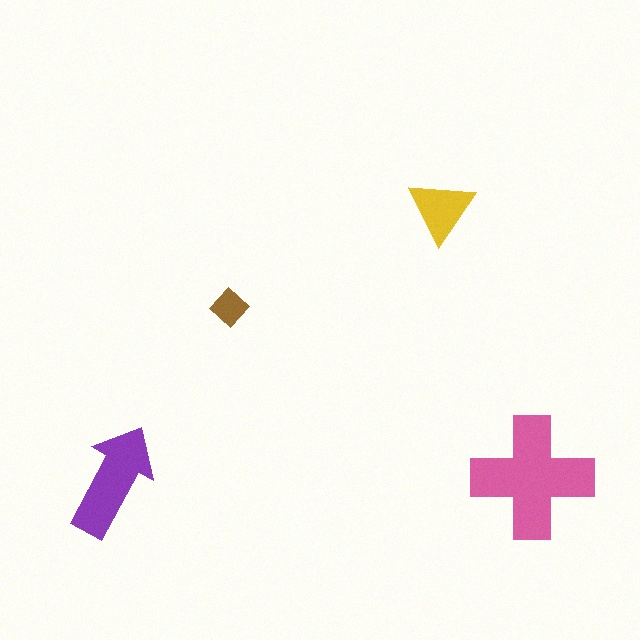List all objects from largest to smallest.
The pink cross, the purple arrow, the yellow triangle, the brown diamond.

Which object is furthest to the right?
The pink cross is rightmost.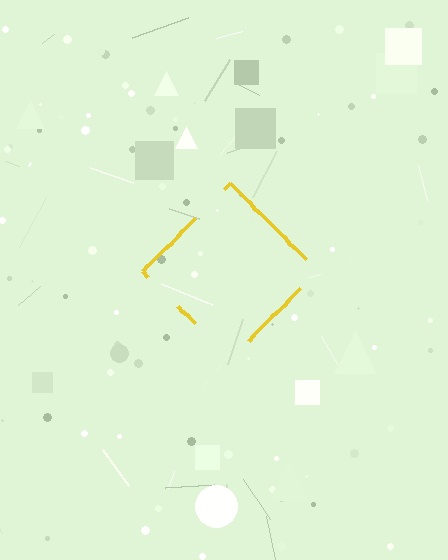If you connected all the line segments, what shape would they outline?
They would outline a diamond.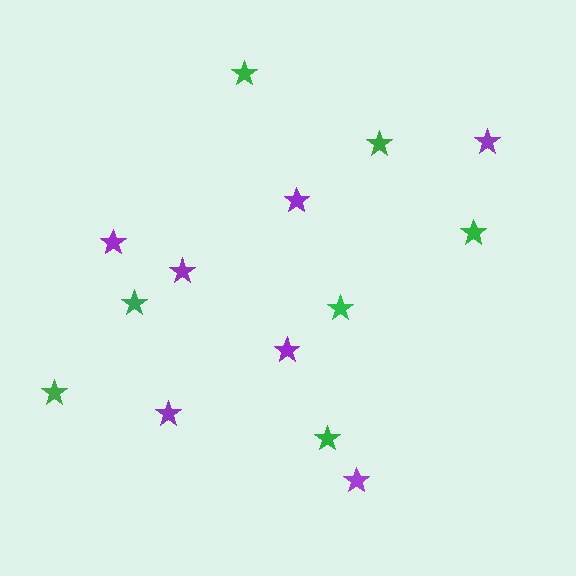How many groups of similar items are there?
There are 2 groups: one group of green stars (7) and one group of purple stars (7).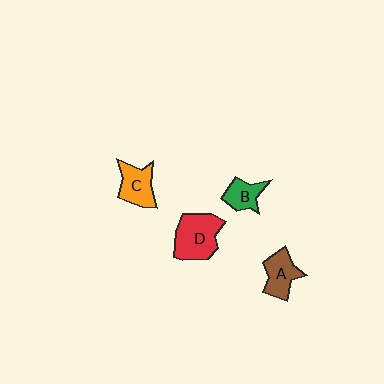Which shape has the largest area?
Shape D (red).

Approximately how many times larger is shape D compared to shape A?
Approximately 1.5 times.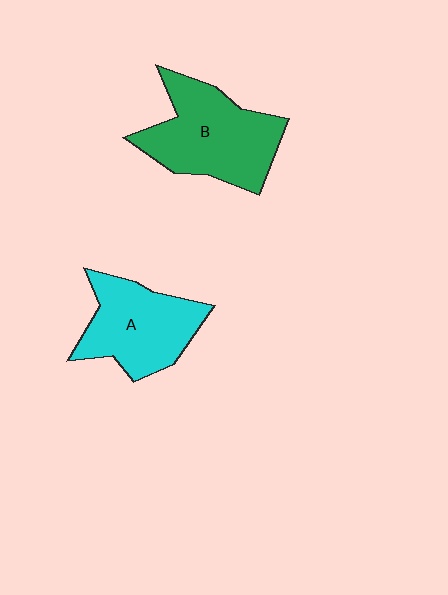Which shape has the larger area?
Shape B (green).